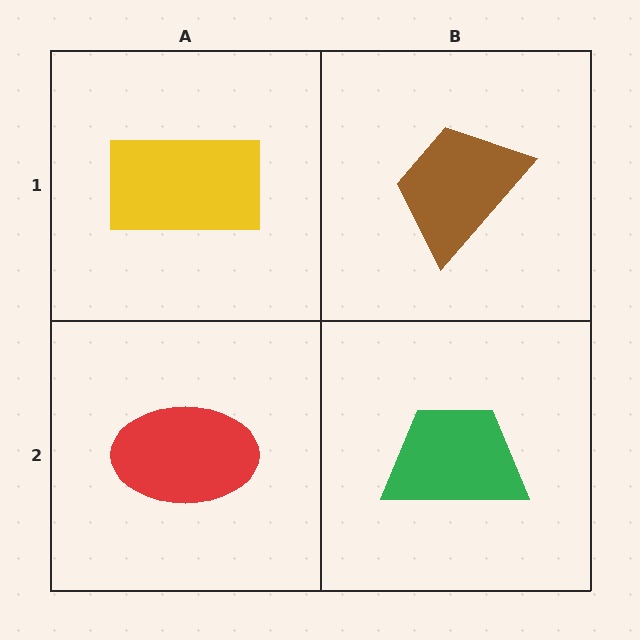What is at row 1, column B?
A brown trapezoid.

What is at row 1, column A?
A yellow rectangle.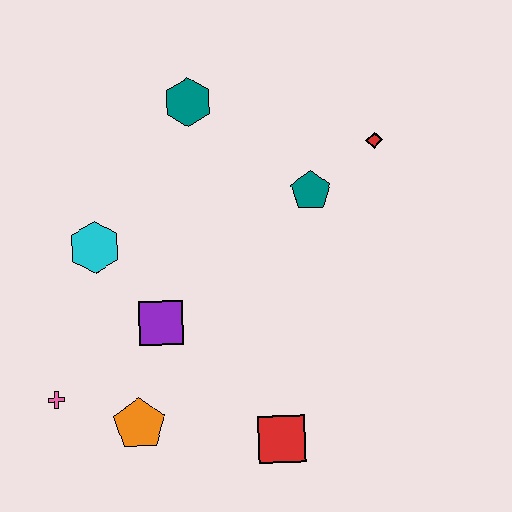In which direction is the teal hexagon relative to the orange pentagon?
The teal hexagon is above the orange pentagon.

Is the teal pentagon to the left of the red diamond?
Yes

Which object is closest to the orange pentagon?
The pink cross is closest to the orange pentagon.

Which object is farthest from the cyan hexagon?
The red diamond is farthest from the cyan hexagon.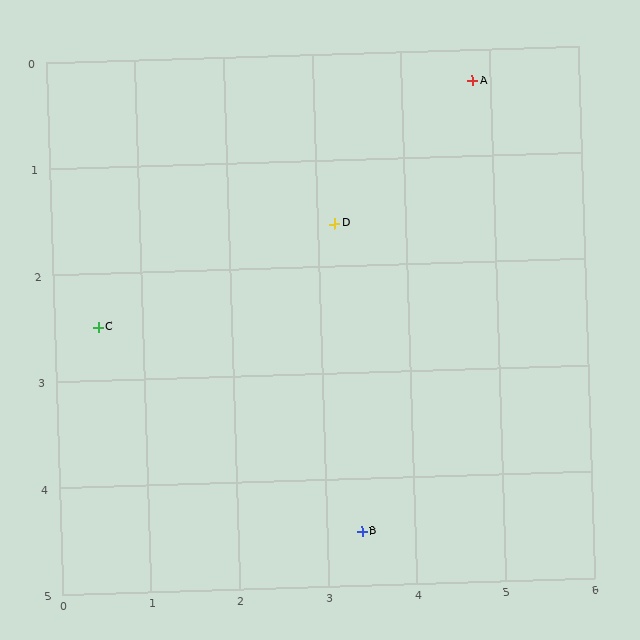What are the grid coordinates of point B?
Point B is at approximately (3.4, 4.5).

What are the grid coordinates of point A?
Point A is at approximately (4.8, 0.3).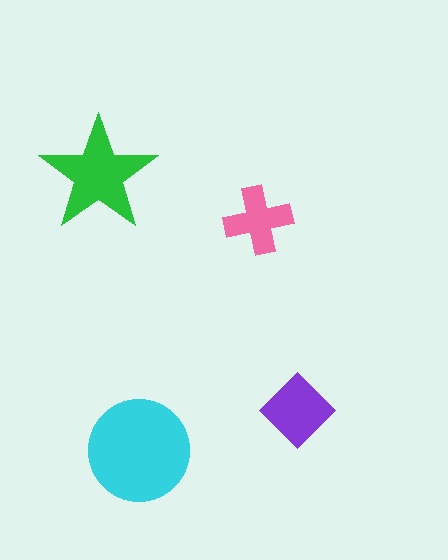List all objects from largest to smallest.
The cyan circle, the green star, the purple diamond, the pink cross.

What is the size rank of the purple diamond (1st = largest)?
3rd.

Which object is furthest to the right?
The purple diamond is rightmost.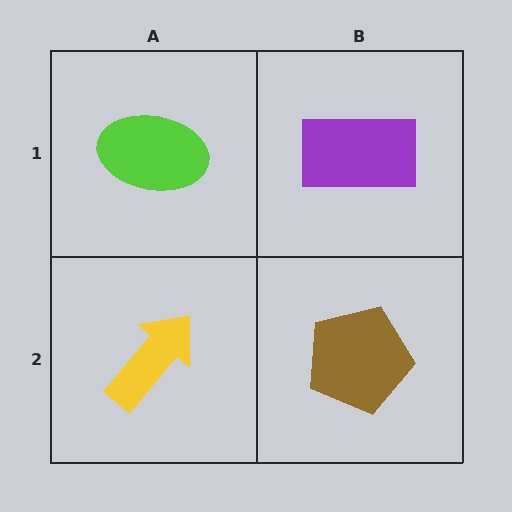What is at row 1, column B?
A purple rectangle.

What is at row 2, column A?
A yellow arrow.